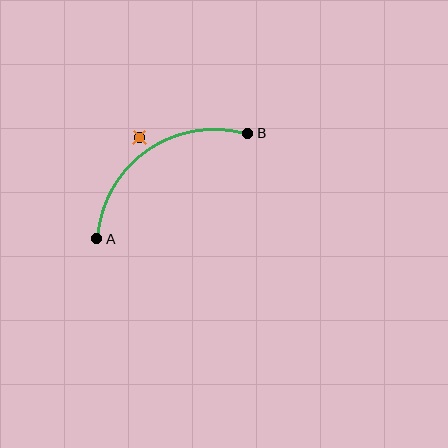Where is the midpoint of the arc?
The arc midpoint is the point on the curve farthest from the straight line joining A and B. It sits above and to the left of that line.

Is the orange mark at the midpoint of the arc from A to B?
No — the orange mark does not lie on the arc at all. It sits slightly outside the curve.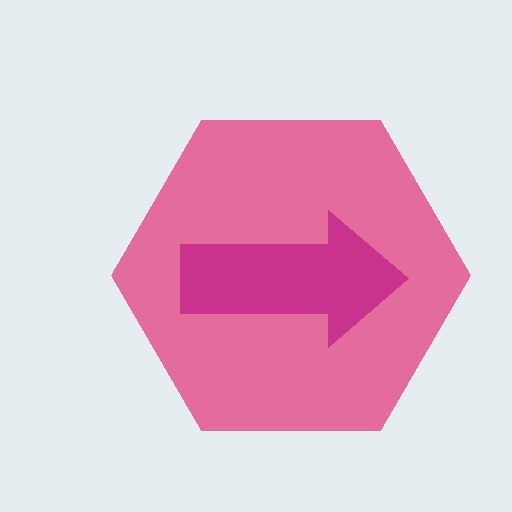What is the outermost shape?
The pink hexagon.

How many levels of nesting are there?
2.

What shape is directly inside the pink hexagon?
The magenta arrow.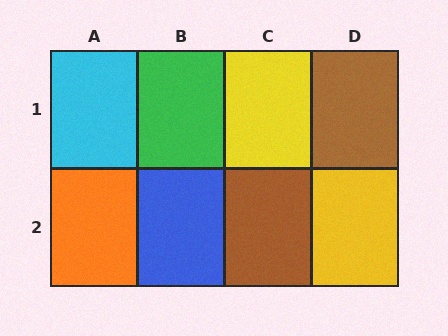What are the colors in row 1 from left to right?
Cyan, green, yellow, brown.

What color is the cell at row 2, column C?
Brown.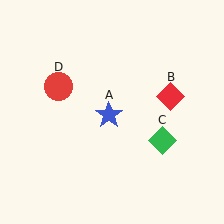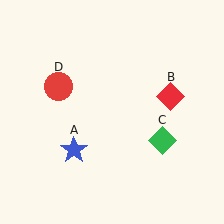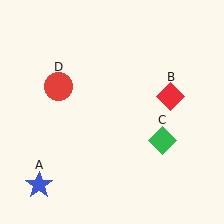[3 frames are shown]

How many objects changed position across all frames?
1 object changed position: blue star (object A).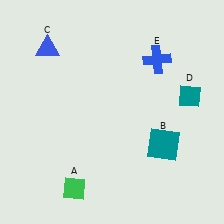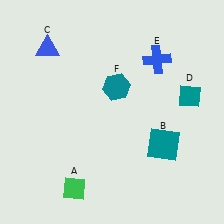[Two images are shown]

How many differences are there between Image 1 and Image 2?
There is 1 difference between the two images.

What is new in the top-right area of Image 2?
A teal hexagon (F) was added in the top-right area of Image 2.